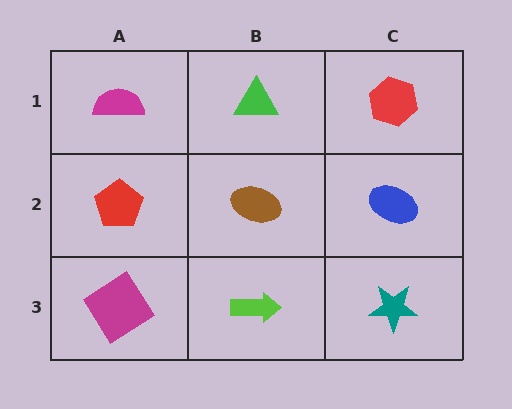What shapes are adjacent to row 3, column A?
A red pentagon (row 2, column A), a lime arrow (row 3, column B).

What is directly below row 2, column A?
A magenta diamond.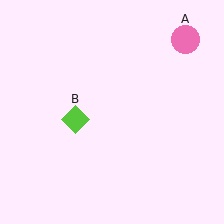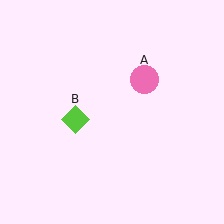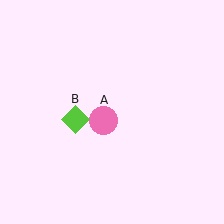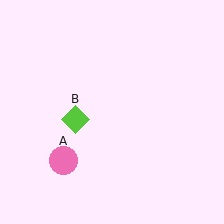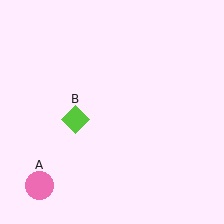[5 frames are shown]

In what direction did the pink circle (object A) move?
The pink circle (object A) moved down and to the left.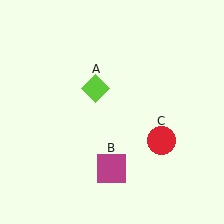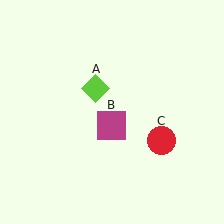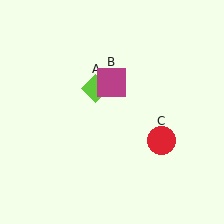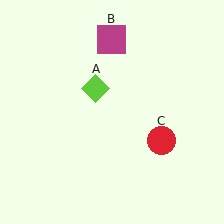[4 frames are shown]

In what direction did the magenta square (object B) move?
The magenta square (object B) moved up.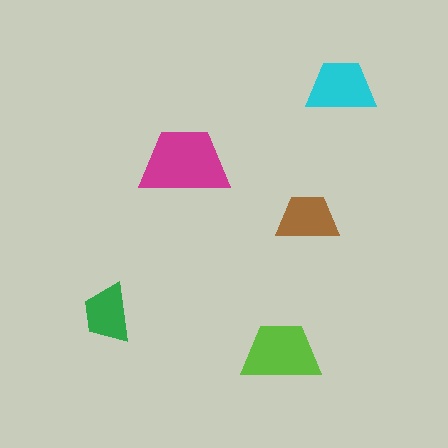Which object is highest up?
The cyan trapezoid is topmost.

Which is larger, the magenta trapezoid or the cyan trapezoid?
The magenta one.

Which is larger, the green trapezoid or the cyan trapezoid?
The cyan one.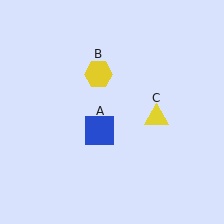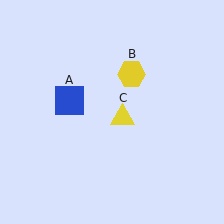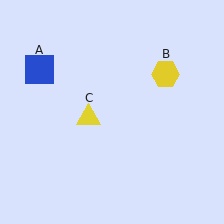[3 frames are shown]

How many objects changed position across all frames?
3 objects changed position: blue square (object A), yellow hexagon (object B), yellow triangle (object C).